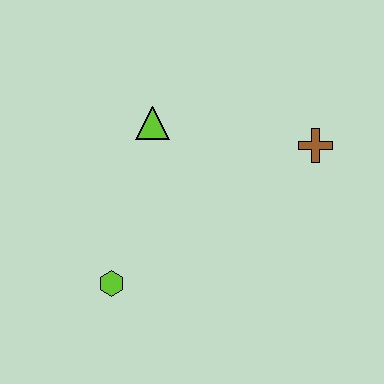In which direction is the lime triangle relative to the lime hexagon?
The lime triangle is above the lime hexagon.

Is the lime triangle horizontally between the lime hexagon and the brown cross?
Yes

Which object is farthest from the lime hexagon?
The brown cross is farthest from the lime hexagon.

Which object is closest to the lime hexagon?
The lime triangle is closest to the lime hexagon.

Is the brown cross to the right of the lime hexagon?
Yes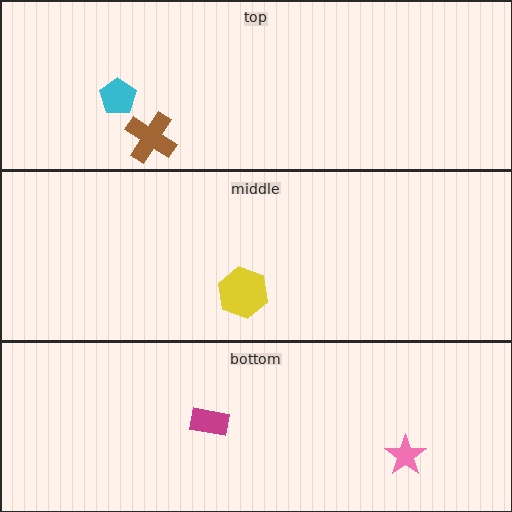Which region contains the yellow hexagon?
The middle region.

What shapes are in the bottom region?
The pink star, the magenta rectangle.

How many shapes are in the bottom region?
2.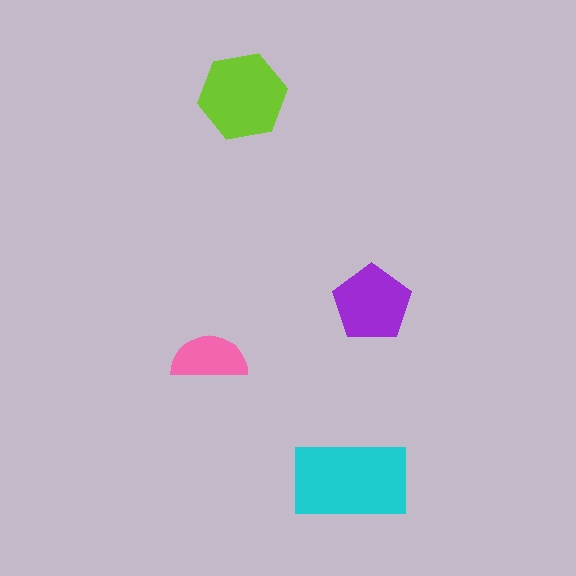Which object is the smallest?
The pink semicircle.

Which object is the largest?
The cyan rectangle.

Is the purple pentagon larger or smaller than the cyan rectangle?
Smaller.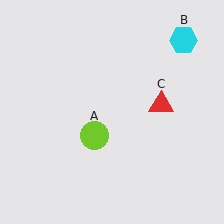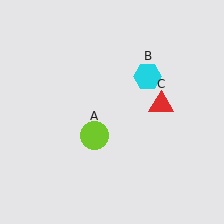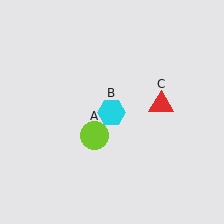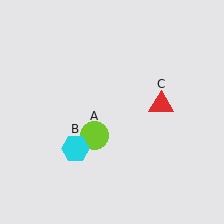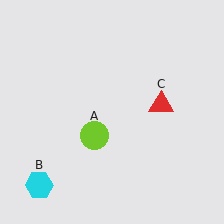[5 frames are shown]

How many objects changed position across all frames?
1 object changed position: cyan hexagon (object B).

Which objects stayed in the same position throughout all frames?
Lime circle (object A) and red triangle (object C) remained stationary.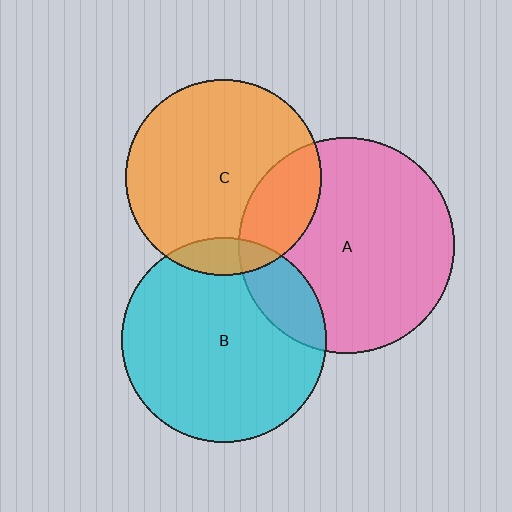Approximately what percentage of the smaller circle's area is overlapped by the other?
Approximately 10%.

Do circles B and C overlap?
Yes.